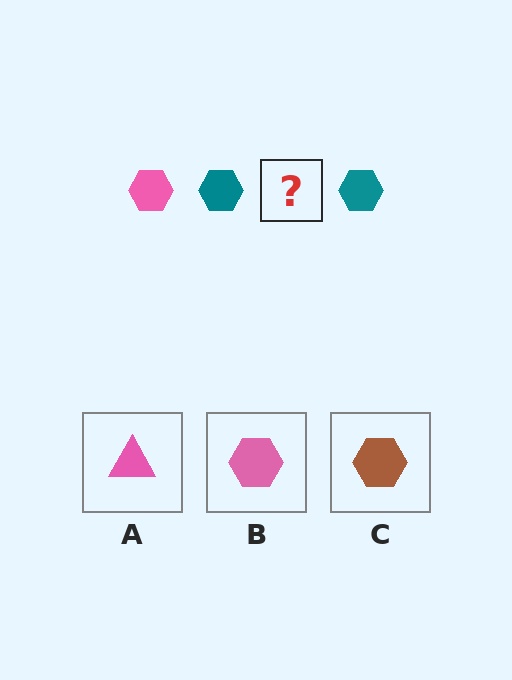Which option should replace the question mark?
Option B.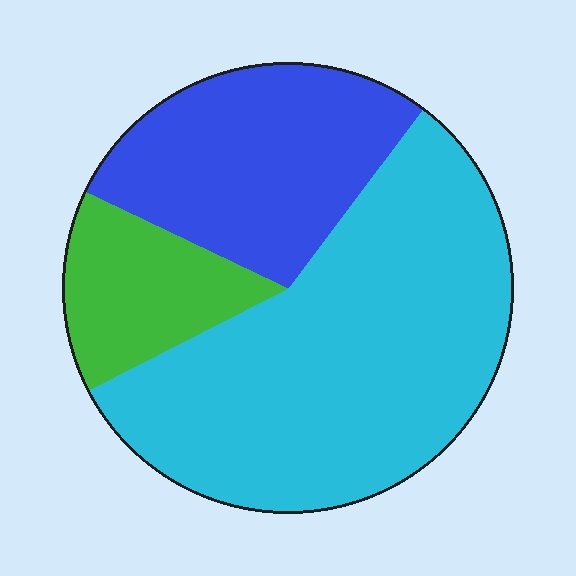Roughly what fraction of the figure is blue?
Blue covers about 30% of the figure.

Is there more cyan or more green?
Cyan.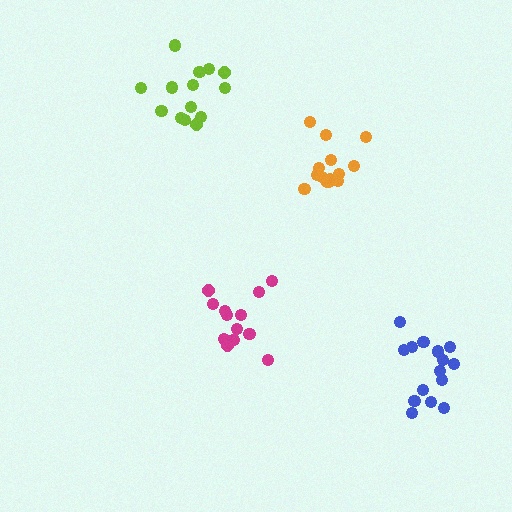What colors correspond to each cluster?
The clusters are colored: orange, magenta, blue, lime.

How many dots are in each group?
Group 1: 15 dots, Group 2: 13 dots, Group 3: 15 dots, Group 4: 14 dots (57 total).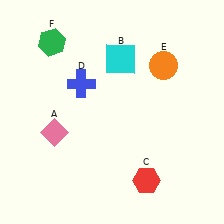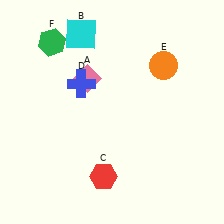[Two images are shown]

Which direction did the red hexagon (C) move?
The red hexagon (C) moved left.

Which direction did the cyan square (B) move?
The cyan square (B) moved left.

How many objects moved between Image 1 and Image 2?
3 objects moved between the two images.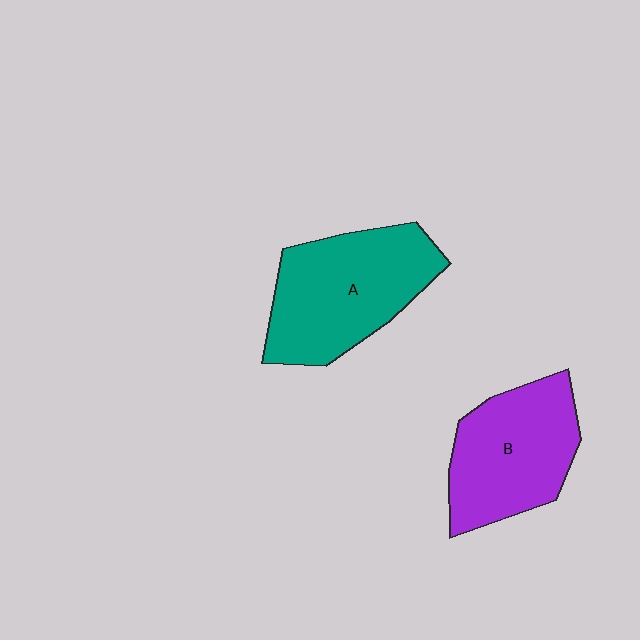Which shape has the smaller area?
Shape B (purple).